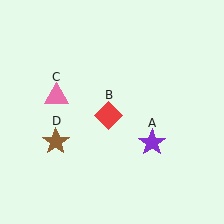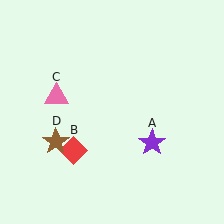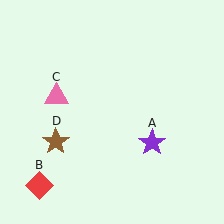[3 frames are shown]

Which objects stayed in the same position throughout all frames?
Purple star (object A) and pink triangle (object C) and brown star (object D) remained stationary.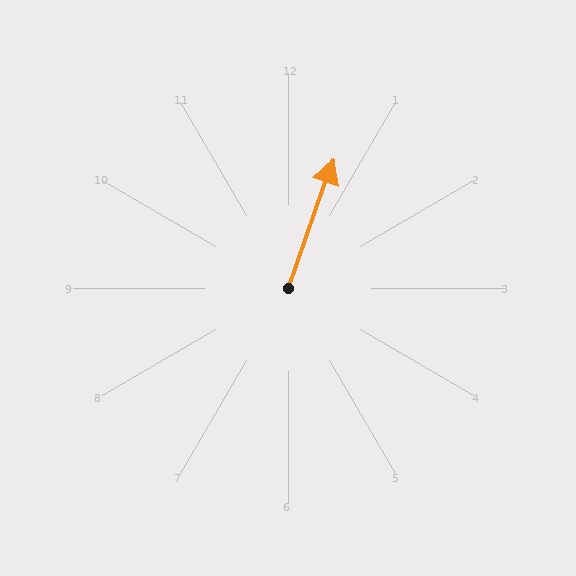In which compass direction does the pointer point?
North.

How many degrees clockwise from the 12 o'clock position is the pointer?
Approximately 19 degrees.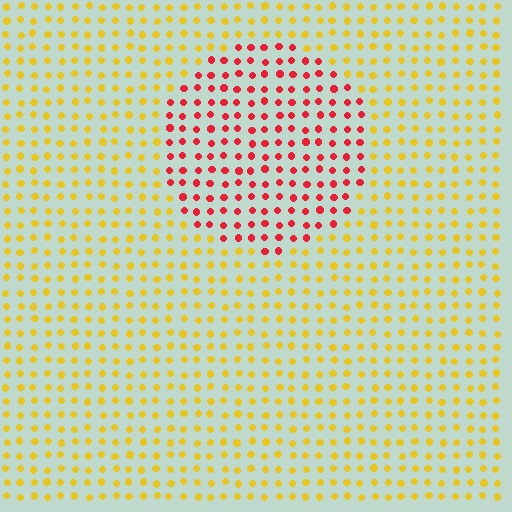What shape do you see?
I see a circle.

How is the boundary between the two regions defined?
The boundary is defined purely by a slight shift in hue (about 56 degrees). Spacing, size, and orientation are identical on both sides.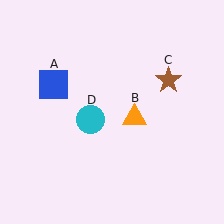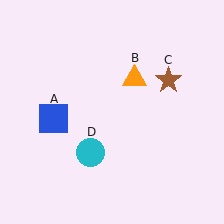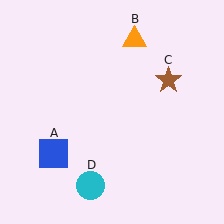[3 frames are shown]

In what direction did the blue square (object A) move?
The blue square (object A) moved down.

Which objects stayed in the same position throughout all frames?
Brown star (object C) remained stationary.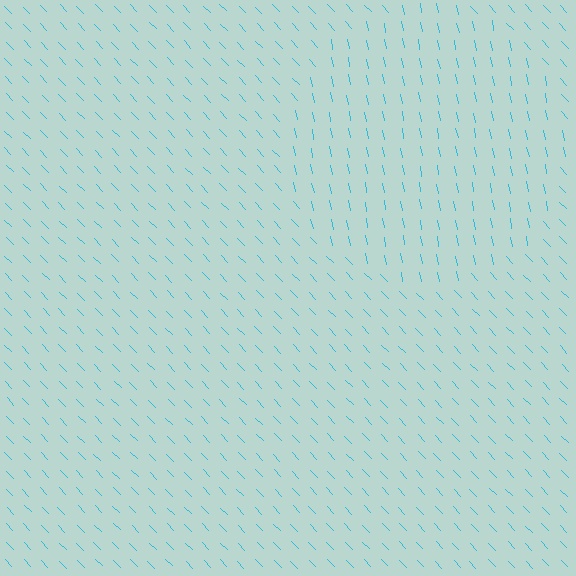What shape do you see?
I see a circle.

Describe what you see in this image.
The image is filled with small cyan line segments. A circle region in the image has lines oriented differently from the surrounding lines, creating a visible texture boundary.